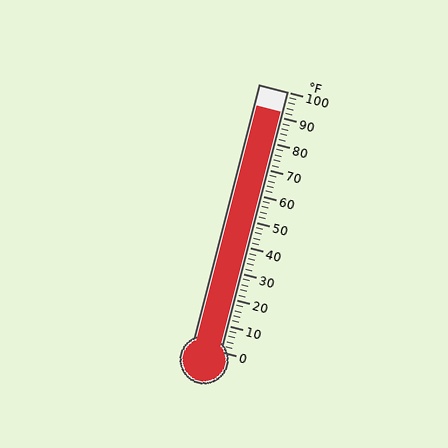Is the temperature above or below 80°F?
The temperature is above 80°F.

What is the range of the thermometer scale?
The thermometer scale ranges from 0°F to 100°F.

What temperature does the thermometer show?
The thermometer shows approximately 92°F.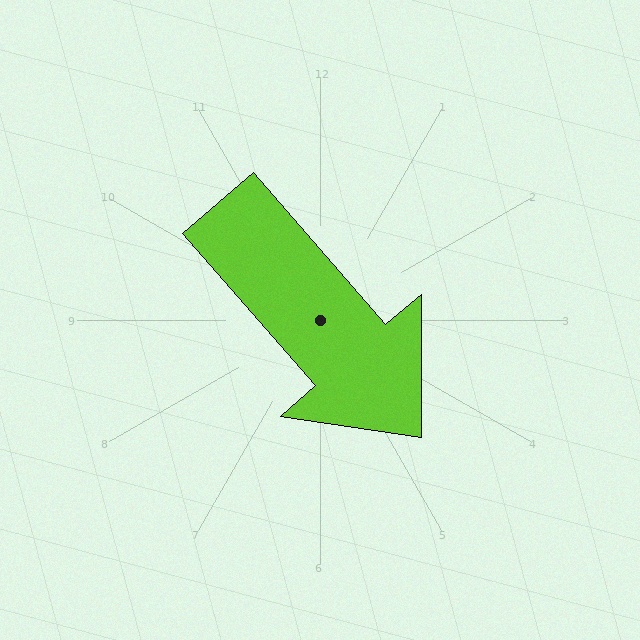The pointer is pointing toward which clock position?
Roughly 5 o'clock.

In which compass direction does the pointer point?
Southeast.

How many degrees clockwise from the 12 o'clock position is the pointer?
Approximately 139 degrees.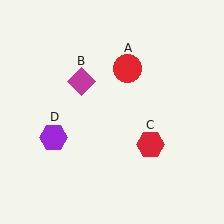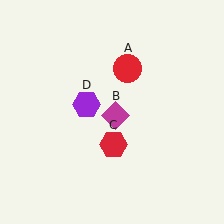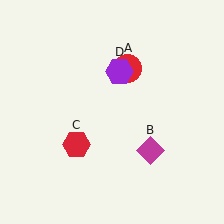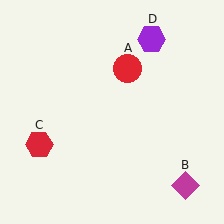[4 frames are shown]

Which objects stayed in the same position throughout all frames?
Red circle (object A) remained stationary.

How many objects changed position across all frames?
3 objects changed position: magenta diamond (object B), red hexagon (object C), purple hexagon (object D).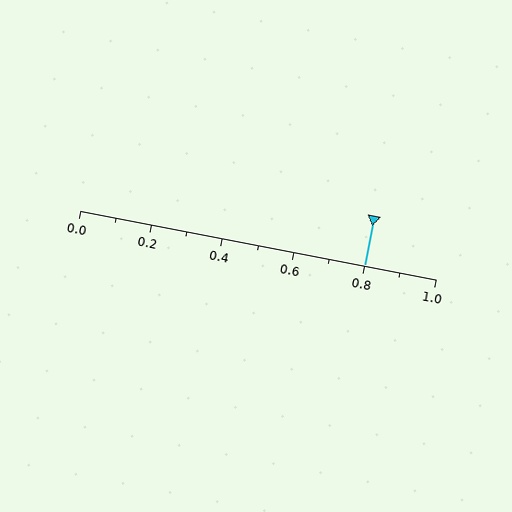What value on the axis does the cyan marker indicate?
The marker indicates approximately 0.8.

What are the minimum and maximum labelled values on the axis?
The axis runs from 0.0 to 1.0.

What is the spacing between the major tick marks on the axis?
The major ticks are spaced 0.2 apart.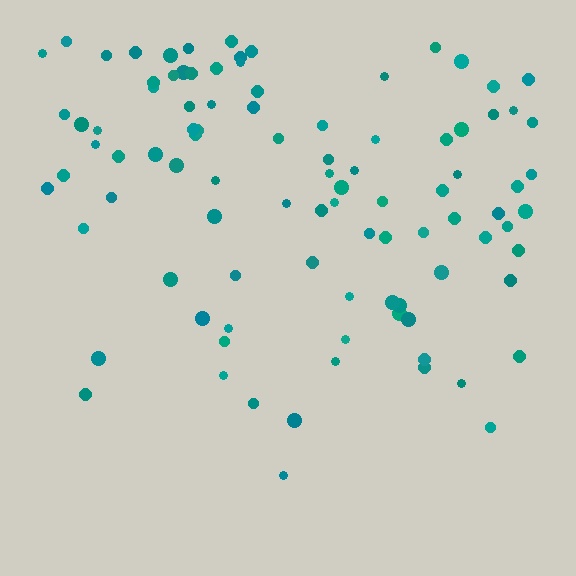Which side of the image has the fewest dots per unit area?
The bottom.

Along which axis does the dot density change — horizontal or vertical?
Vertical.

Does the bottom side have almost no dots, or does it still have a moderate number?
Still a moderate number, just noticeably fewer than the top.